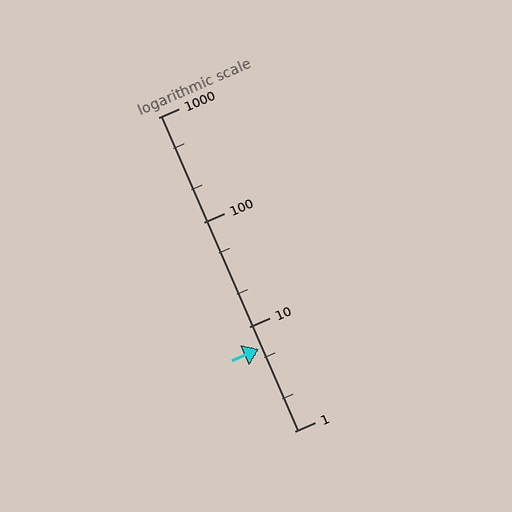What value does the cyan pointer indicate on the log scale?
The pointer indicates approximately 6.1.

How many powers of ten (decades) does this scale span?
The scale spans 3 decades, from 1 to 1000.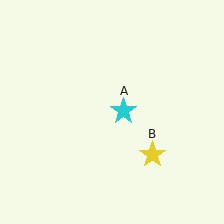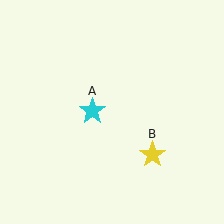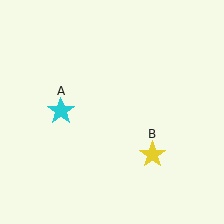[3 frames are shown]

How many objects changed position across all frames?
1 object changed position: cyan star (object A).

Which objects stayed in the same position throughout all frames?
Yellow star (object B) remained stationary.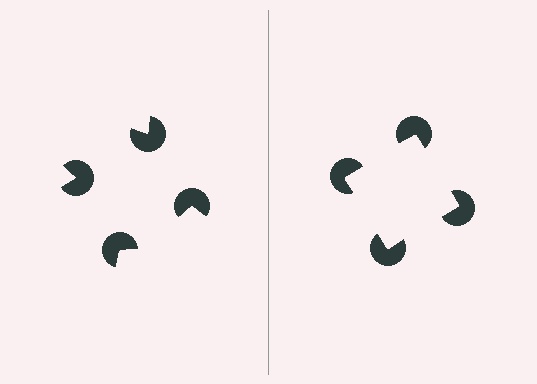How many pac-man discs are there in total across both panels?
8 — 4 on each side.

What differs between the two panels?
The pac-man discs are positioned identically on both sides; only the wedge orientations differ. On the right they align to a square; on the left they are misaligned.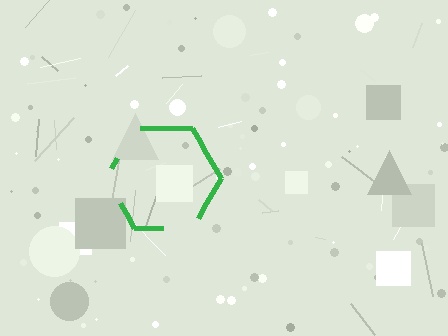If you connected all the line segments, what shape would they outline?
They would outline a hexagon.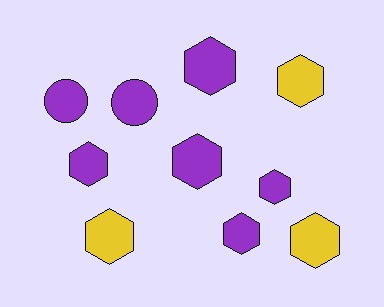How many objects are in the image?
There are 10 objects.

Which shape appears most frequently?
Hexagon, with 8 objects.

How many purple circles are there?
There are 2 purple circles.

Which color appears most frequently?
Purple, with 7 objects.